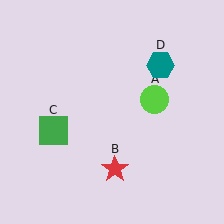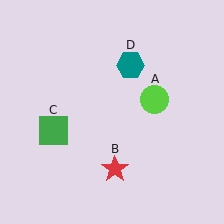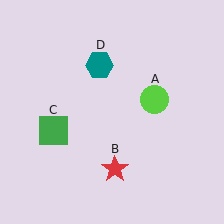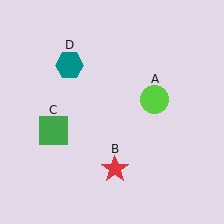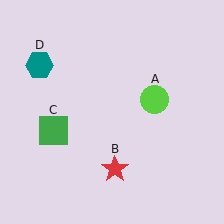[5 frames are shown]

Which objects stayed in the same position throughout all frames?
Lime circle (object A) and red star (object B) and green square (object C) remained stationary.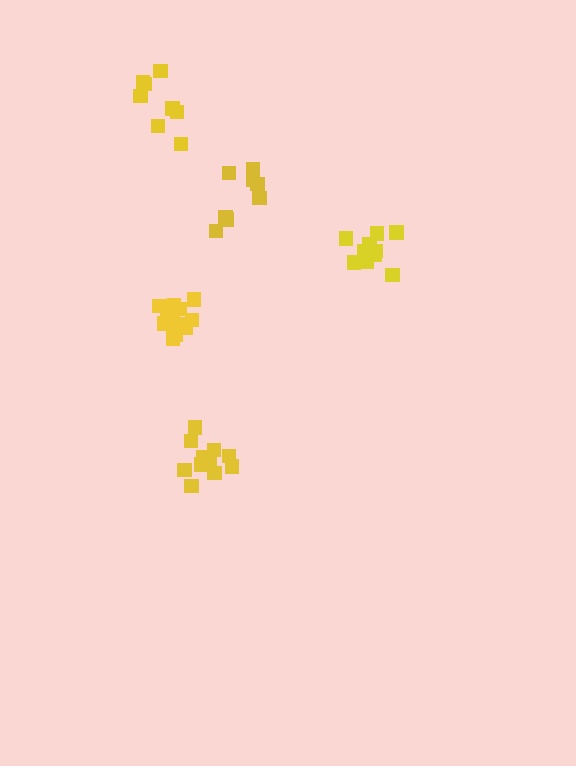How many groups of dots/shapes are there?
There are 5 groups.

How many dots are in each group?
Group 1: 11 dots, Group 2: 8 dots, Group 3: 13 dots, Group 4: 10 dots, Group 5: 8 dots (50 total).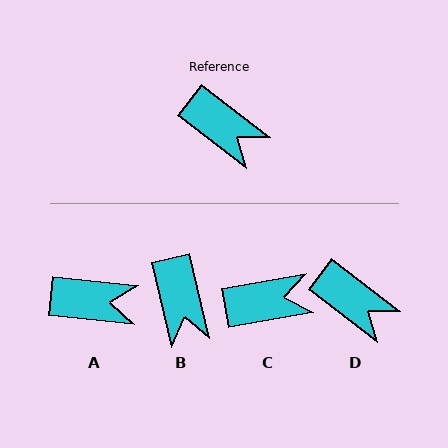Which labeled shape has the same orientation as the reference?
D.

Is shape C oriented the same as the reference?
No, it is off by about 48 degrees.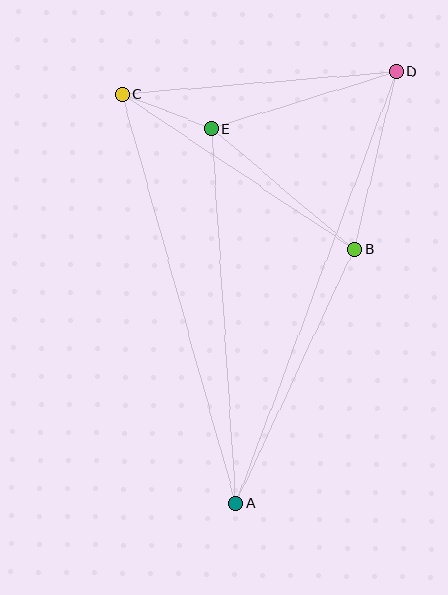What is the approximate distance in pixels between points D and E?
The distance between D and E is approximately 193 pixels.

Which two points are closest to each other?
Points C and E are closest to each other.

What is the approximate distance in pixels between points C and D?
The distance between C and D is approximately 275 pixels.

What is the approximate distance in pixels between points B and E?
The distance between B and E is approximately 187 pixels.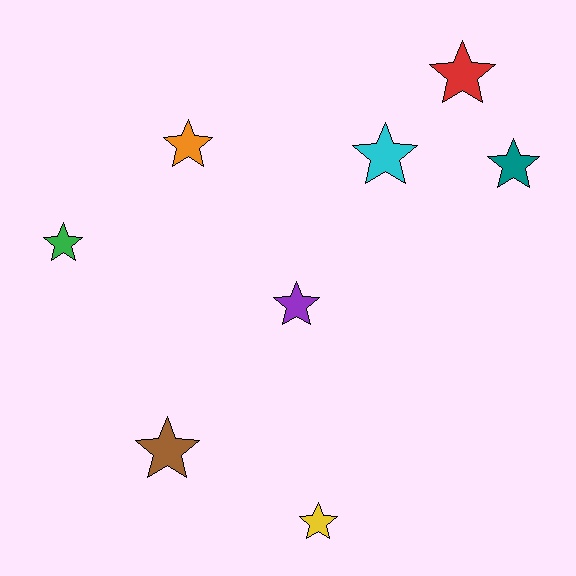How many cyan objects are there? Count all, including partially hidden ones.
There is 1 cyan object.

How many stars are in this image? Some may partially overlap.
There are 8 stars.